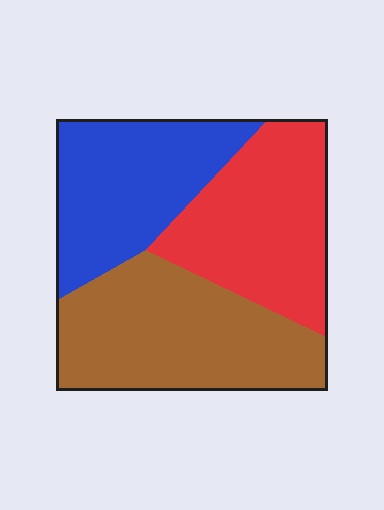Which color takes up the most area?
Brown, at roughly 40%.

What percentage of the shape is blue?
Blue covers around 30% of the shape.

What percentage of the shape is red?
Red takes up about one third (1/3) of the shape.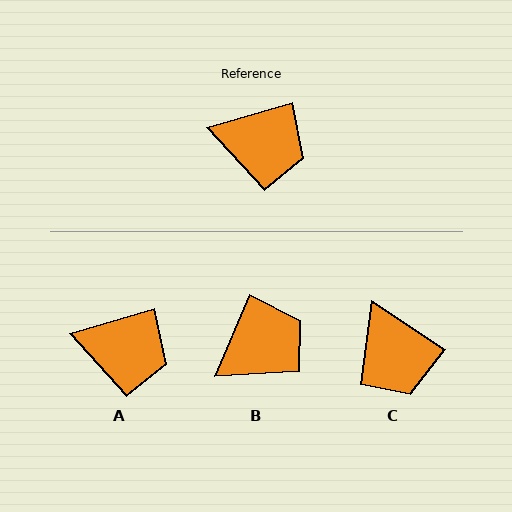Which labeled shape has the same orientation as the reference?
A.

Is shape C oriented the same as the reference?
No, it is off by about 50 degrees.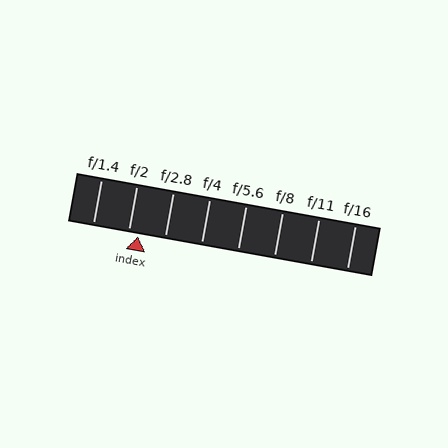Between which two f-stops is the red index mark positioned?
The index mark is between f/2 and f/2.8.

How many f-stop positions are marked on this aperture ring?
There are 8 f-stop positions marked.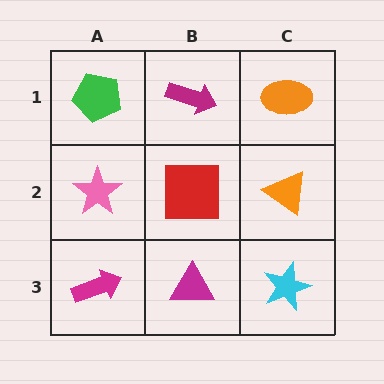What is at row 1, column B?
A magenta arrow.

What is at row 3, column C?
A cyan star.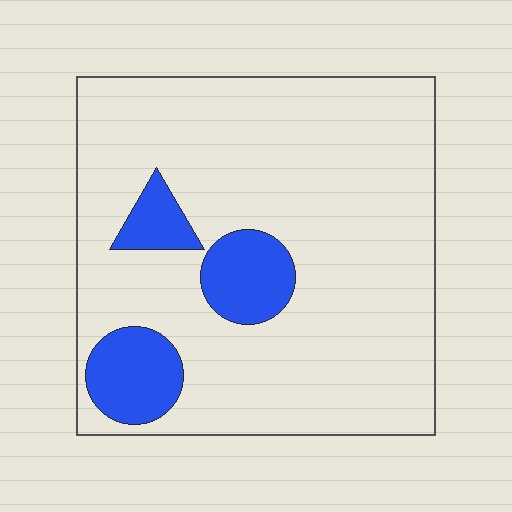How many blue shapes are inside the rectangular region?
3.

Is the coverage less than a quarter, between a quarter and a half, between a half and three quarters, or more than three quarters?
Less than a quarter.